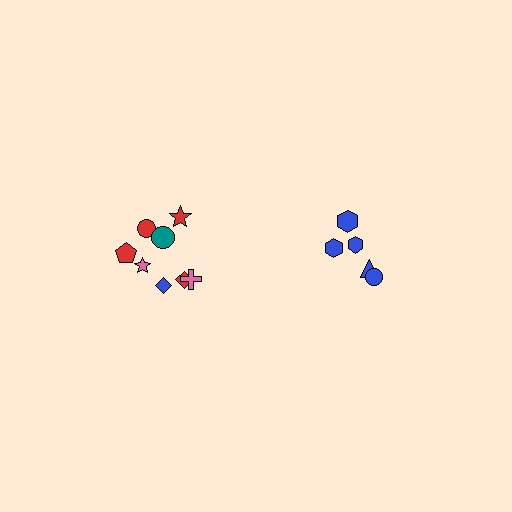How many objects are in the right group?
There are 5 objects.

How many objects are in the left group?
There are 8 objects.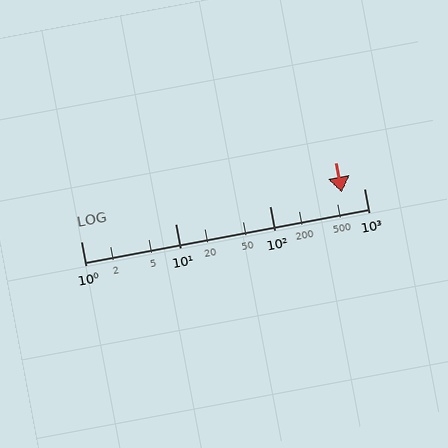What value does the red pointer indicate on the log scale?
The pointer indicates approximately 580.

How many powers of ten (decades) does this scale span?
The scale spans 3 decades, from 1 to 1000.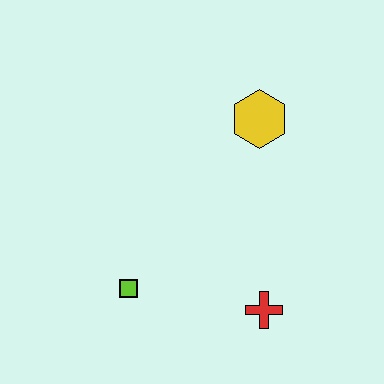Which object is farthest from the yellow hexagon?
The lime square is farthest from the yellow hexagon.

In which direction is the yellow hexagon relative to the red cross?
The yellow hexagon is above the red cross.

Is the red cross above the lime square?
No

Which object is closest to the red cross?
The lime square is closest to the red cross.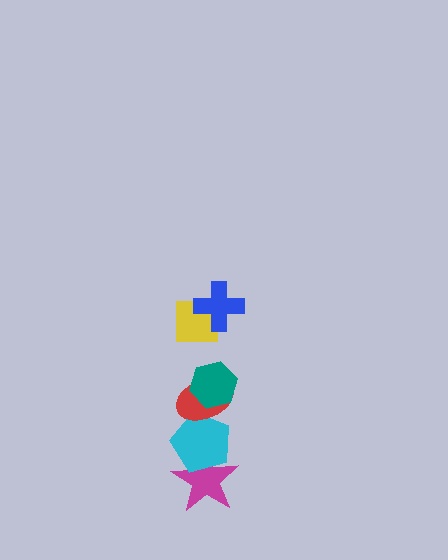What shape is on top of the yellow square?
The blue cross is on top of the yellow square.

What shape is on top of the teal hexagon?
The yellow square is on top of the teal hexagon.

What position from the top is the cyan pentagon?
The cyan pentagon is 5th from the top.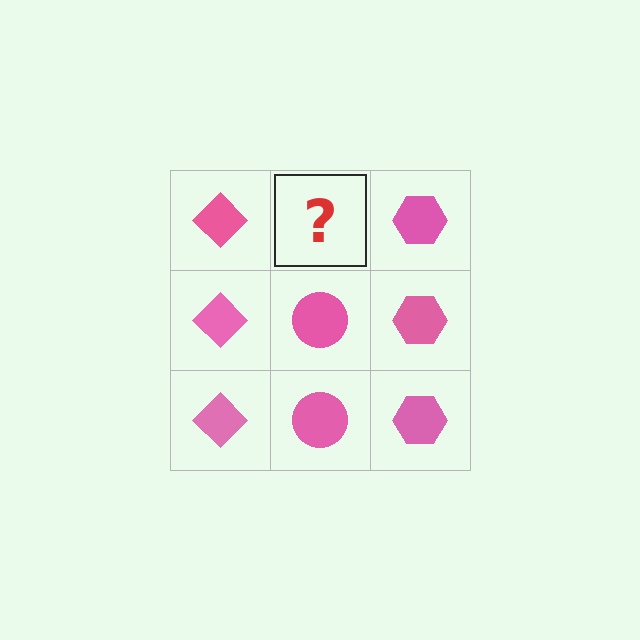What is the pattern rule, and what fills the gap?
The rule is that each column has a consistent shape. The gap should be filled with a pink circle.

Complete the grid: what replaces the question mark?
The question mark should be replaced with a pink circle.